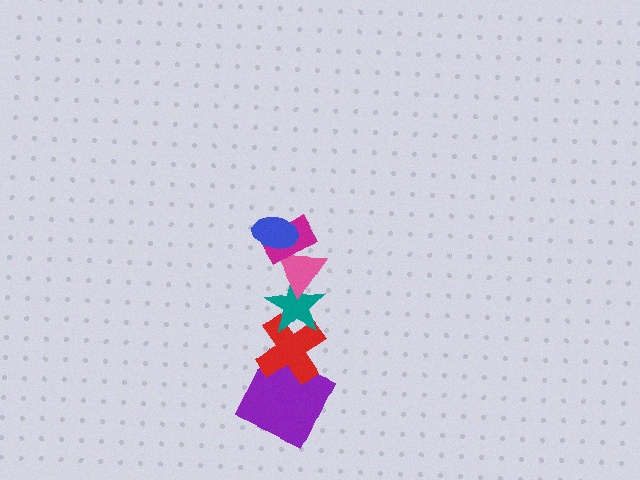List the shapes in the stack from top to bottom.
From top to bottom: the blue ellipse, the magenta rectangle, the pink triangle, the teal star, the red cross, the purple square.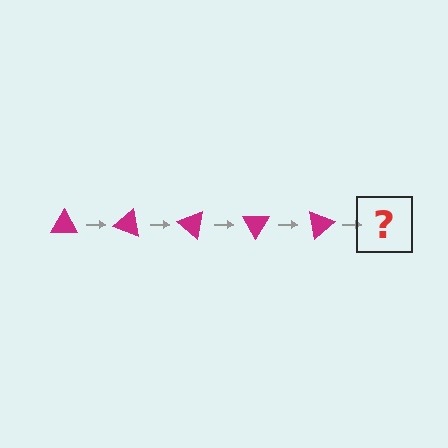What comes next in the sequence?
The next element should be a magenta triangle rotated 100 degrees.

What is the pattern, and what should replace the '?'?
The pattern is that the triangle rotates 20 degrees each step. The '?' should be a magenta triangle rotated 100 degrees.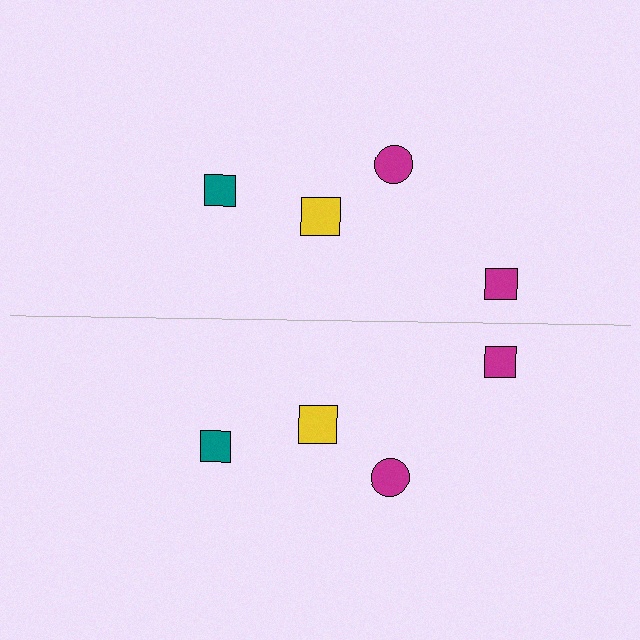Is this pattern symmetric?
Yes, this pattern has bilateral (reflection) symmetry.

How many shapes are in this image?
There are 8 shapes in this image.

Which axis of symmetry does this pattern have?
The pattern has a horizontal axis of symmetry running through the center of the image.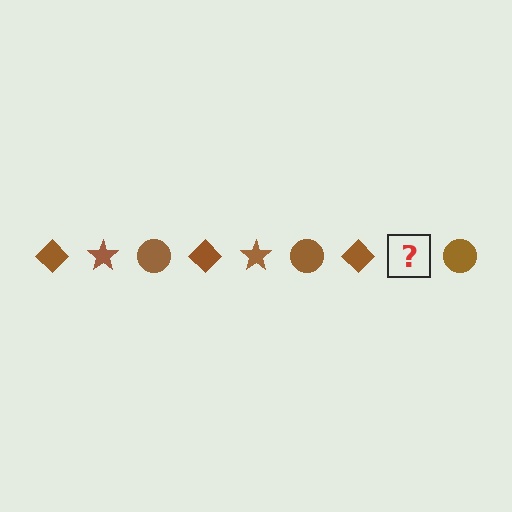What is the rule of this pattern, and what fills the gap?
The rule is that the pattern cycles through diamond, star, circle shapes in brown. The gap should be filled with a brown star.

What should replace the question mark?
The question mark should be replaced with a brown star.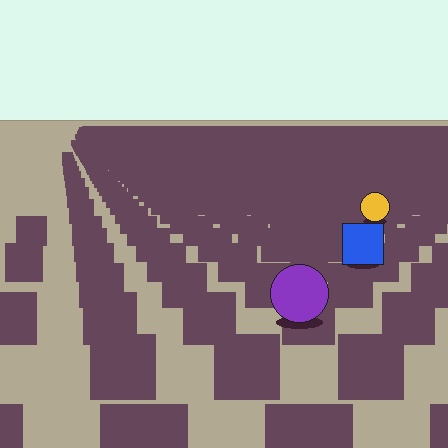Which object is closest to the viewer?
The purple circle is closest. The texture marks near it are larger and more spread out.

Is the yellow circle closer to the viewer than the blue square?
No. The blue square is closer — you can tell from the texture gradient: the ground texture is coarser near it.